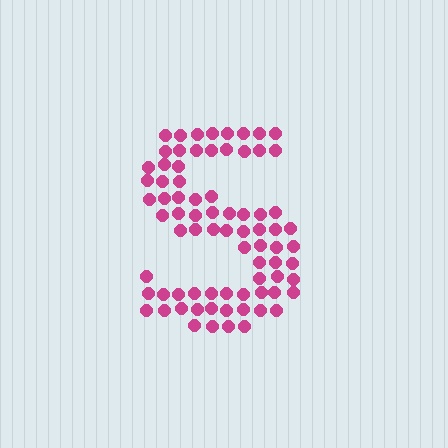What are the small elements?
The small elements are circles.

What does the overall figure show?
The overall figure shows the letter S.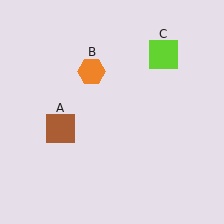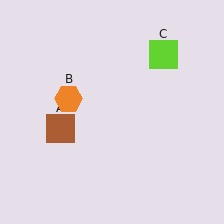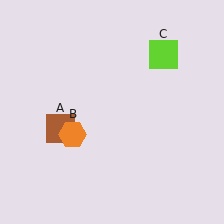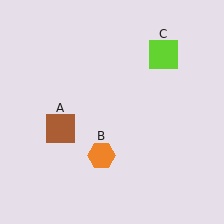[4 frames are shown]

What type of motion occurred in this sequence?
The orange hexagon (object B) rotated counterclockwise around the center of the scene.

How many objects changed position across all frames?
1 object changed position: orange hexagon (object B).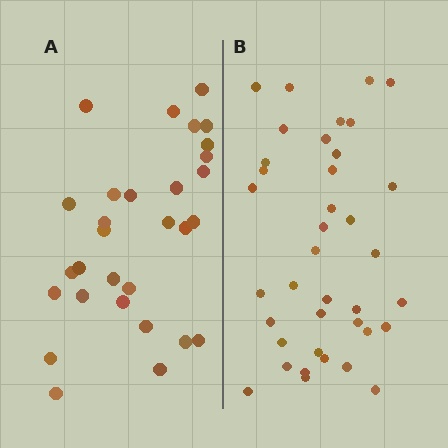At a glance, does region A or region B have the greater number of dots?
Region B (the right region) has more dots.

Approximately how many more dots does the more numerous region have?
Region B has roughly 8 or so more dots than region A.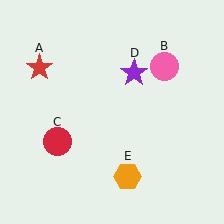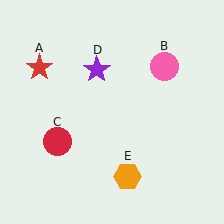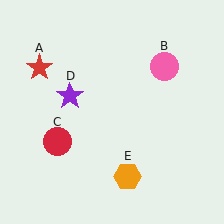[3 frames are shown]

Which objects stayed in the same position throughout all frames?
Red star (object A) and pink circle (object B) and red circle (object C) and orange hexagon (object E) remained stationary.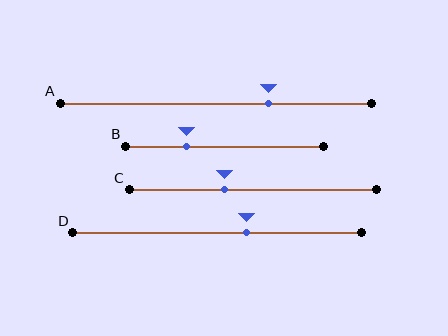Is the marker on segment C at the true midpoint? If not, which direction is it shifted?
No, the marker on segment C is shifted to the left by about 12% of the segment length.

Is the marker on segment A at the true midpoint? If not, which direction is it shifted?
No, the marker on segment A is shifted to the right by about 17% of the segment length.